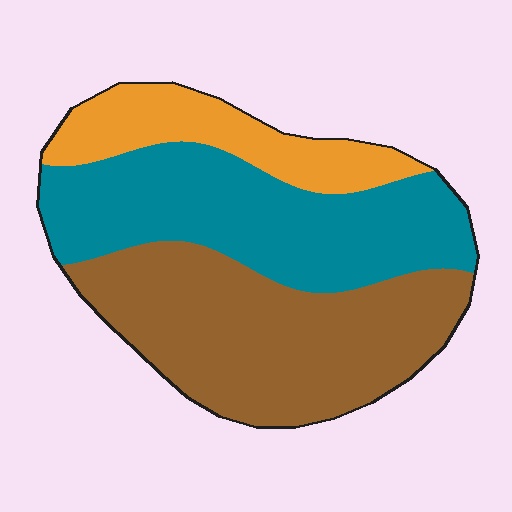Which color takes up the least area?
Orange, at roughly 20%.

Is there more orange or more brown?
Brown.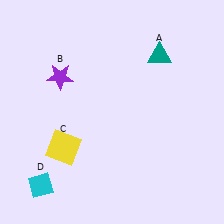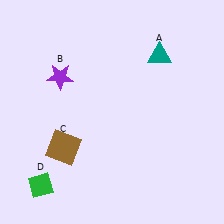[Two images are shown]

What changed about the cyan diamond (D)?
In Image 1, D is cyan. In Image 2, it changed to green.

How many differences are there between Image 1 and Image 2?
There are 2 differences between the two images.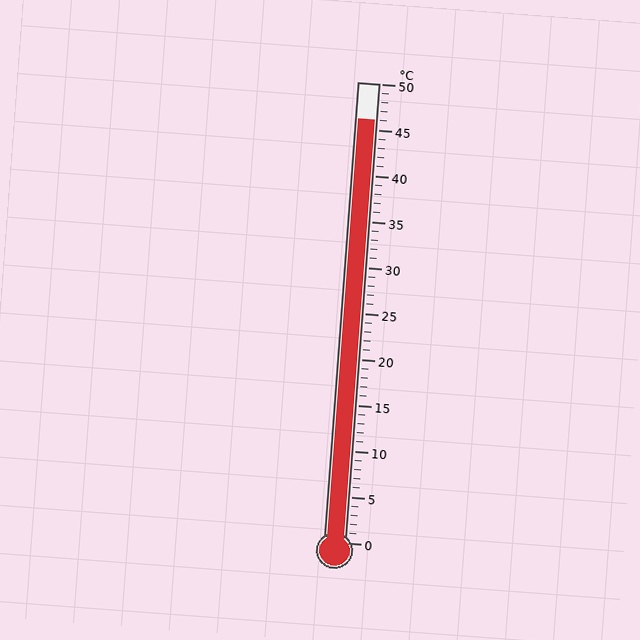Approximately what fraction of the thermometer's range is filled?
The thermometer is filled to approximately 90% of its range.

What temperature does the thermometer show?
The thermometer shows approximately 46°C.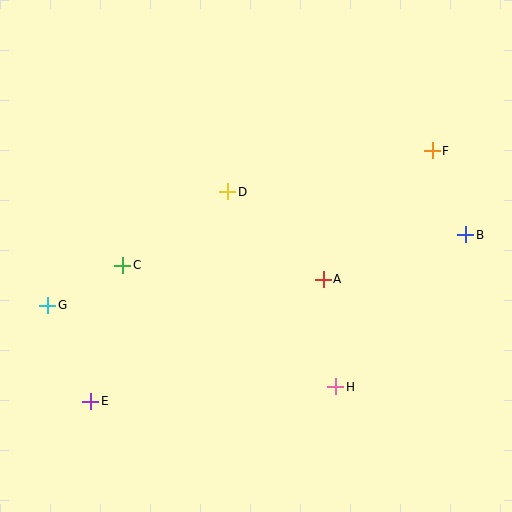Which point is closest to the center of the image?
Point D at (228, 192) is closest to the center.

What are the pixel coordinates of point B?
Point B is at (466, 235).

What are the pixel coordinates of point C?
Point C is at (123, 265).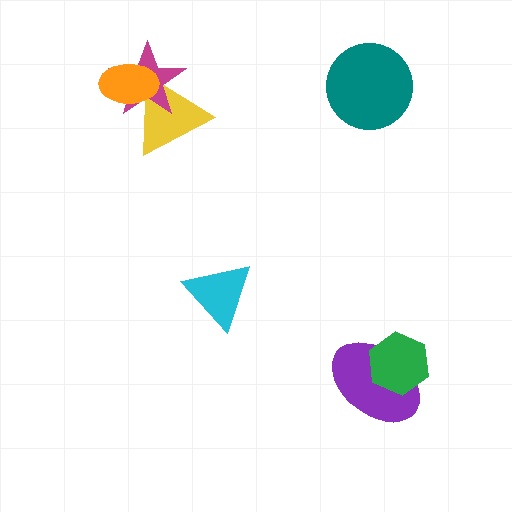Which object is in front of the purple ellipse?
The green hexagon is in front of the purple ellipse.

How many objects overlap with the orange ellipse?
2 objects overlap with the orange ellipse.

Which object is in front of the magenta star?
The orange ellipse is in front of the magenta star.